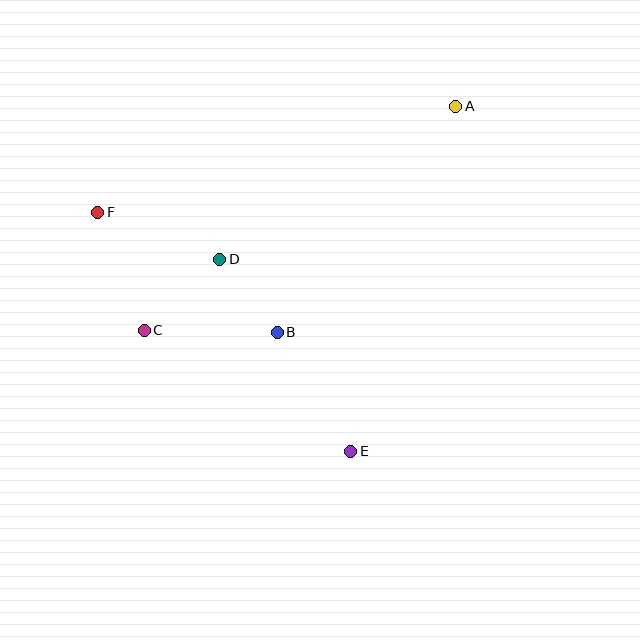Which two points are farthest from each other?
Points A and C are farthest from each other.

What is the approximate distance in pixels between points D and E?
The distance between D and E is approximately 232 pixels.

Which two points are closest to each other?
Points B and D are closest to each other.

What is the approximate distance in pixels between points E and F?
The distance between E and F is approximately 348 pixels.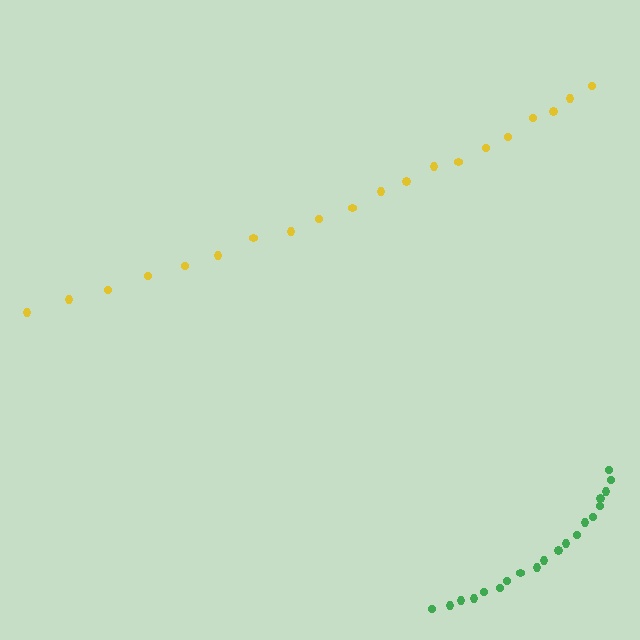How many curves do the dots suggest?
There are 2 distinct paths.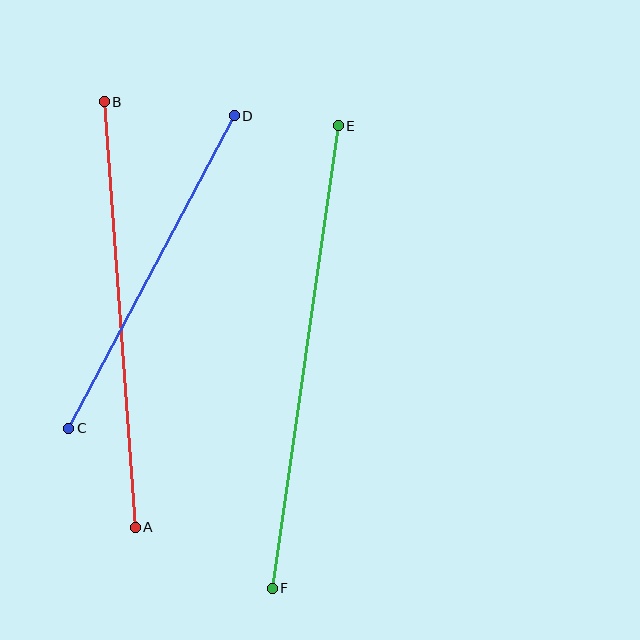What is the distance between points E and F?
The distance is approximately 467 pixels.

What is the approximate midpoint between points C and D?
The midpoint is at approximately (151, 272) pixels.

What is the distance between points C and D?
The distance is approximately 354 pixels.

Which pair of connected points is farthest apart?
Points E and F are farthest apart.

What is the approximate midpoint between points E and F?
The midpoint is at approximately (305, 357) pixels.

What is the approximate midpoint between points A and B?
The midpoint is at approximately (120, 315) pixels.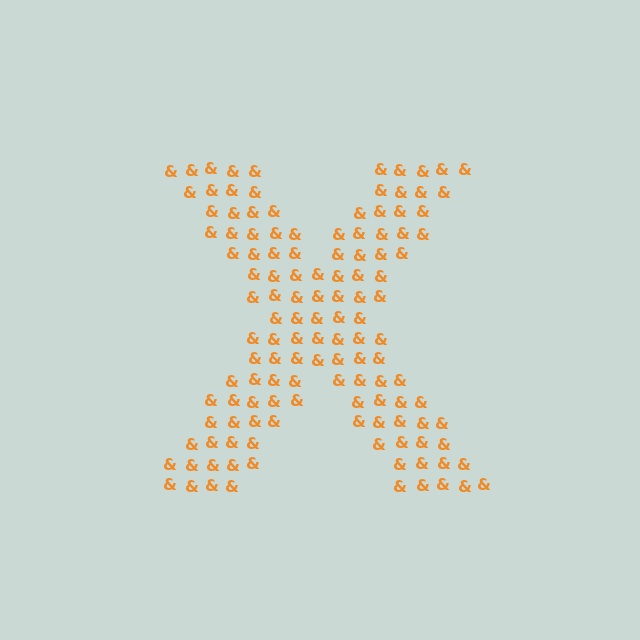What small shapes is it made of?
It is made of small ampersands.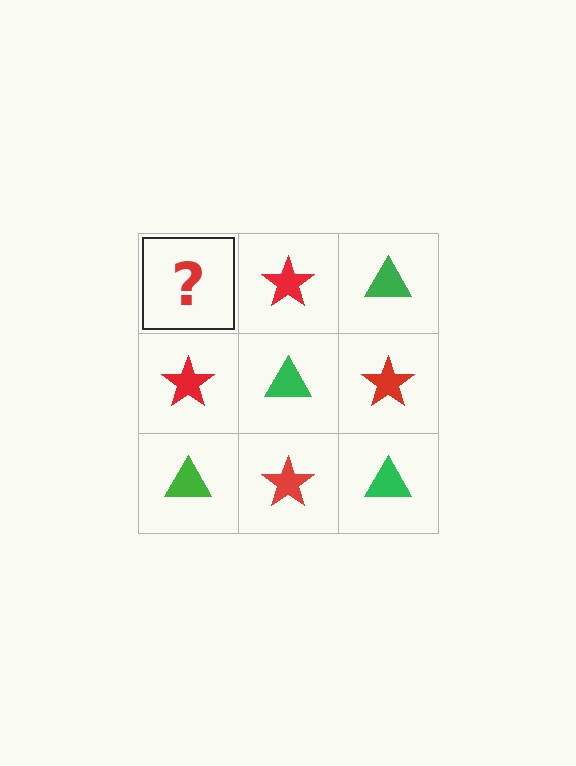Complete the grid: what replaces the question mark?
The question mark should be replaced with a green triangle.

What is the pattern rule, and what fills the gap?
The rule is that it alternates green triangle and red star in a checkerboard pattern. The gap should be filled with a green triangle.